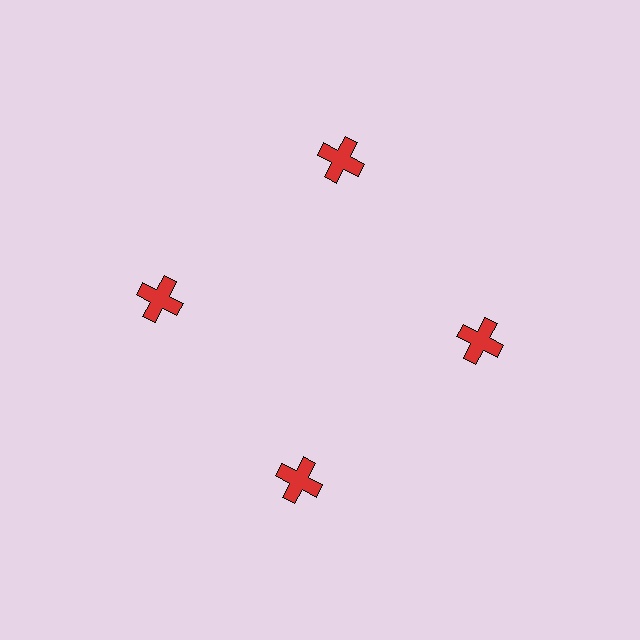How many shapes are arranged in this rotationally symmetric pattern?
There are 4 shapes, arranged in 4 groups of 1.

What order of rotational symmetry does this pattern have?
This pattern has 4-fold rotational symmetry.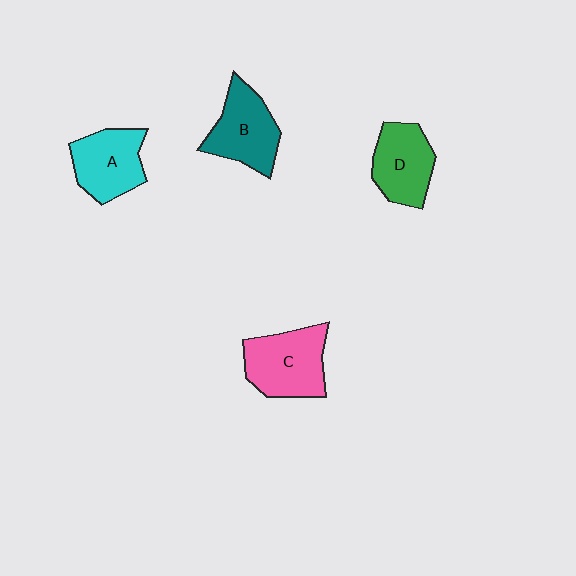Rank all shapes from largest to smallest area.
From largest to smallest: C (pink), B (teal), A (cyan), D (green).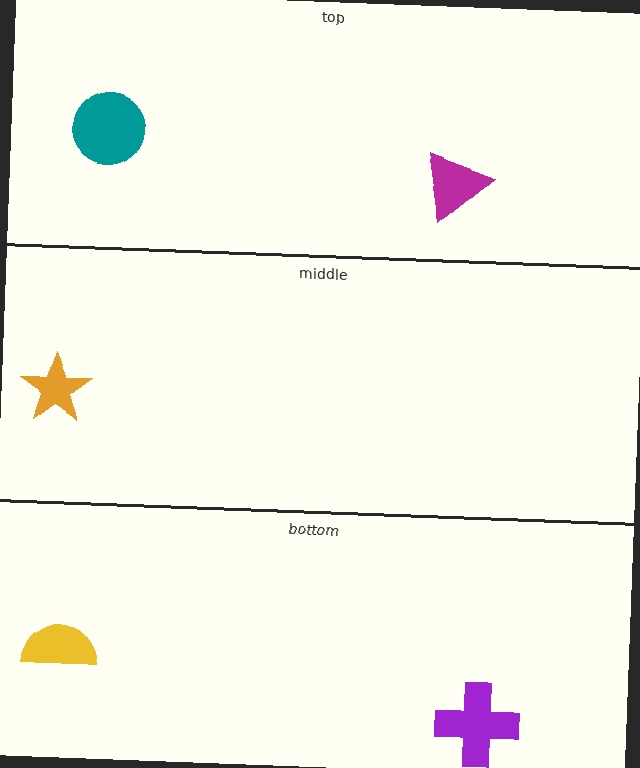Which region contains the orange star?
The middle region.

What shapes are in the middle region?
The orange star.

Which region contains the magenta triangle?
The top region.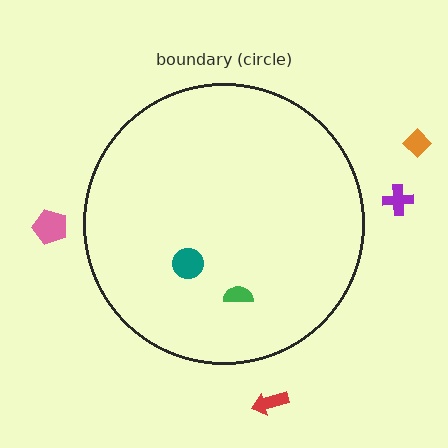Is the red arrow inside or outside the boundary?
Outside.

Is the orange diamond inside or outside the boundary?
Outside.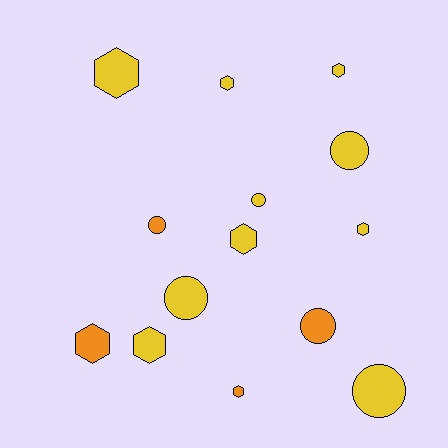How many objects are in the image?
There are 14 objects.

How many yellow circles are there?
There are 4 yellow circles.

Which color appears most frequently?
Yellow, with 10 objects.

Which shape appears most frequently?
Hexagon, with 8 objects.